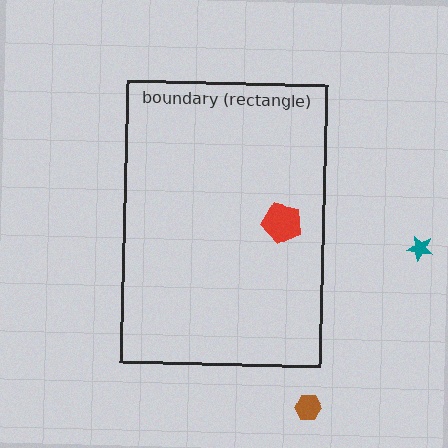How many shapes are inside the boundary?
1 inside, 2 outside.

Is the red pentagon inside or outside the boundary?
Inside.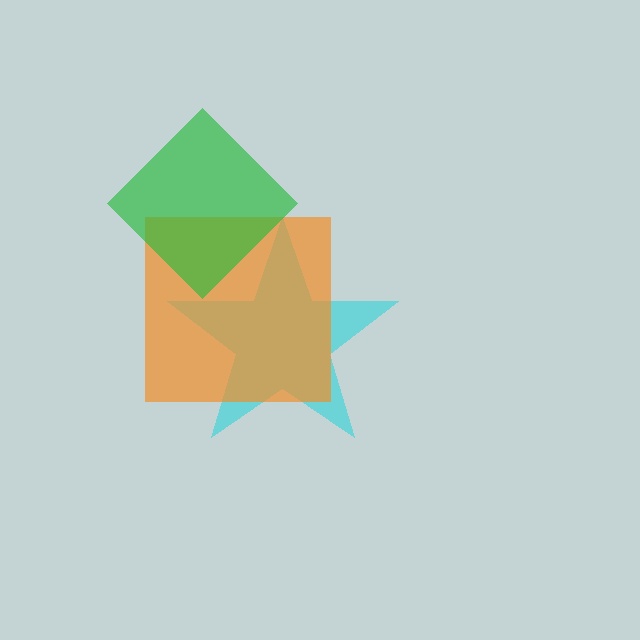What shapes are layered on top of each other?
The layered shapes are: a cyan star, an orange square, a green diamond.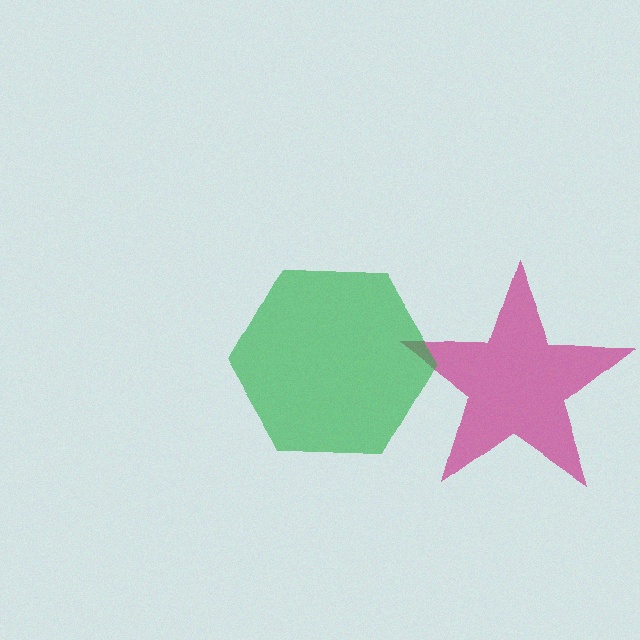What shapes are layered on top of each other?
The layered shapes are: a magenta star, a green hexagon.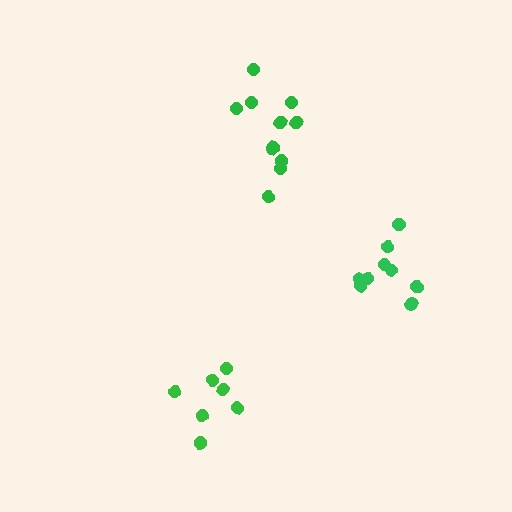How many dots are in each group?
Group 1: 10 dots, Group 2: 11 dots, Group 3: 7 dots (28 total).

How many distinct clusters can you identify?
There are 3 distinct clusters.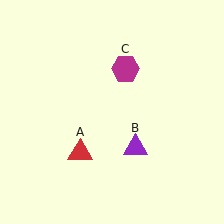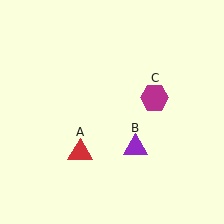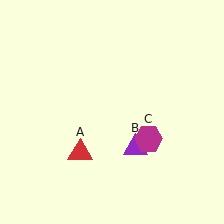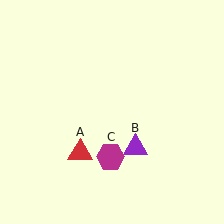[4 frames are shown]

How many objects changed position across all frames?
1 object changed position: magenta hexagon (object C).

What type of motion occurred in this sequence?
The magenta hexagon (object C) rotated clockwise around the center of the scene.